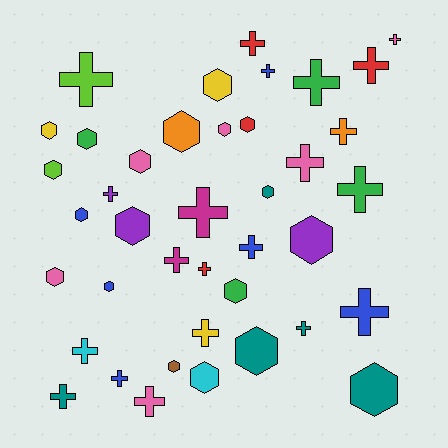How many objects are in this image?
There are 40 objects.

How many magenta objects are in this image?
There are 2 magenta objects.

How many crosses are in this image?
There are 21 crosses.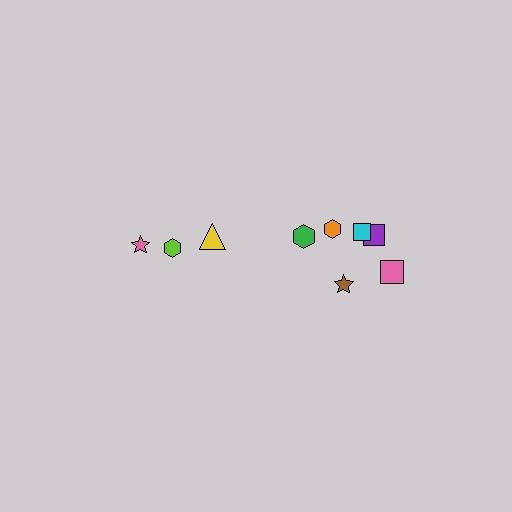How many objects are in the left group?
There are 3 objects.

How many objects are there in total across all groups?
There are 9 objects.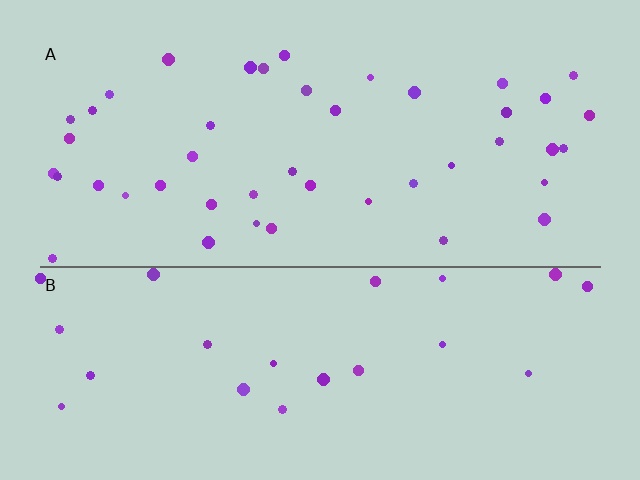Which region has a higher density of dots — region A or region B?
A (the top).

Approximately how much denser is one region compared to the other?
Approximately 1.8× — region A over region B.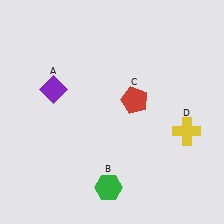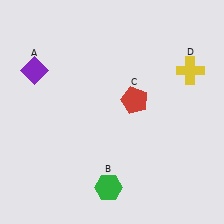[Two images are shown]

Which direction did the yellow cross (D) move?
The yellow cross (D) moved up.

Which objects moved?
The objects that moved are: the purple diamond (A), the yellow cross (D).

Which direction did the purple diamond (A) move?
The purple diamond (A) moved left.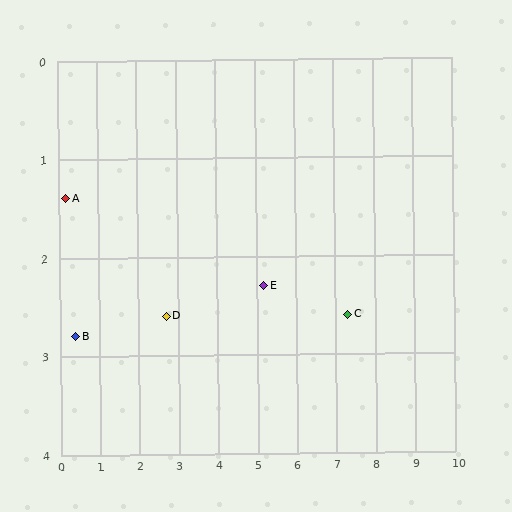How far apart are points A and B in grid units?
Points A and B are about 1.4 grid units apart.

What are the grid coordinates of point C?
Point C is at approximately (7.3, 2.6).